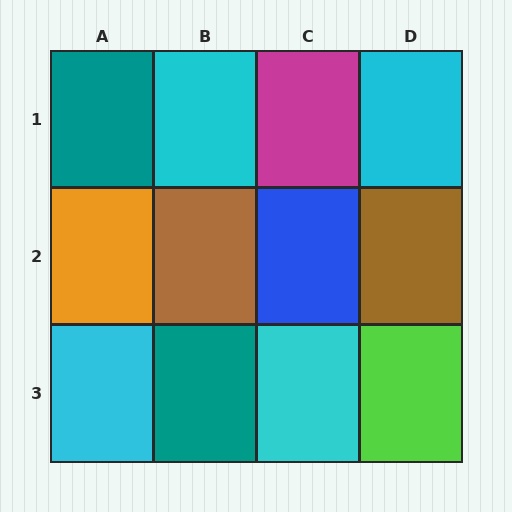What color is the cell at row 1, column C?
Magenta.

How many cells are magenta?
1 cell is magenta.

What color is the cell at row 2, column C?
Blue.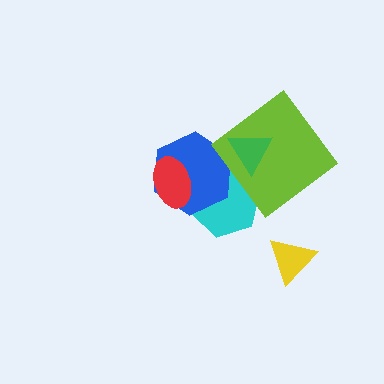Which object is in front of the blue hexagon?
The red ellipse is in front of the blue hexagon.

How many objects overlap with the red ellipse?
1 object overlaps with the red ellipse.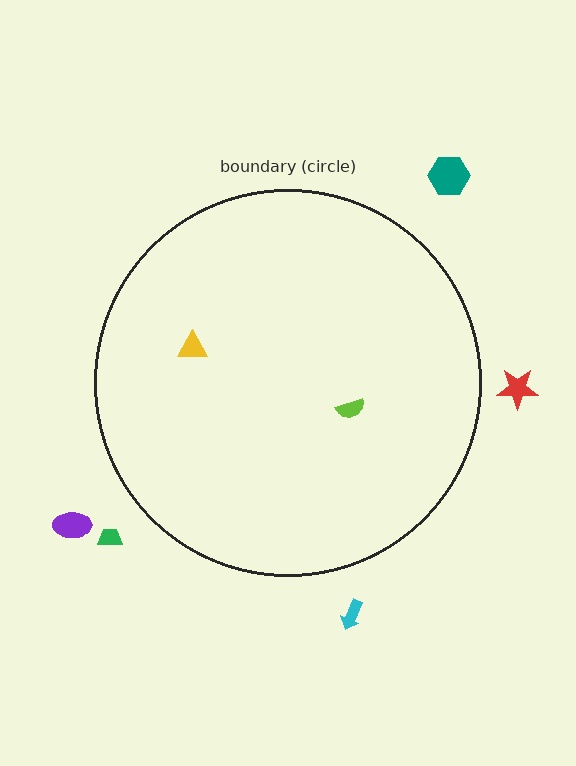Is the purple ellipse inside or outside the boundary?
Outside.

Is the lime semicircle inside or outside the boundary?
Inside.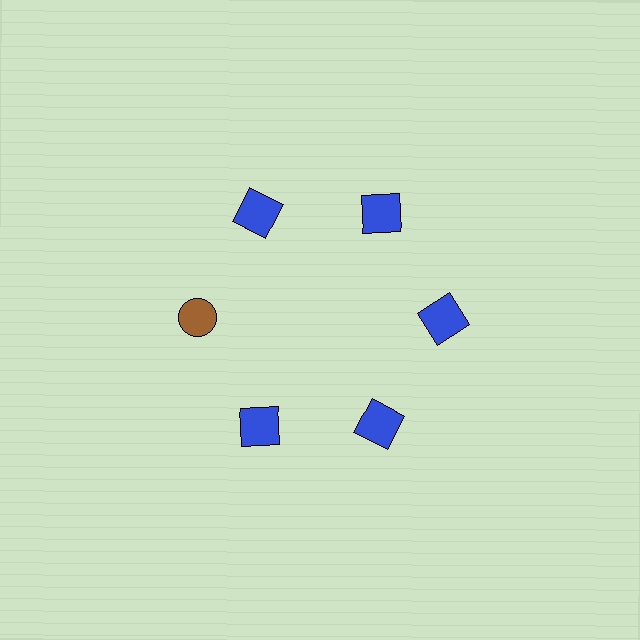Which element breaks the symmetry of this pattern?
The brown circle at roughly the 9 o'clock position breaks the symmetry. All other shapes are blue squares.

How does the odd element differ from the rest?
It differs in both color (brown instead of blue) and shape (circle instead of square).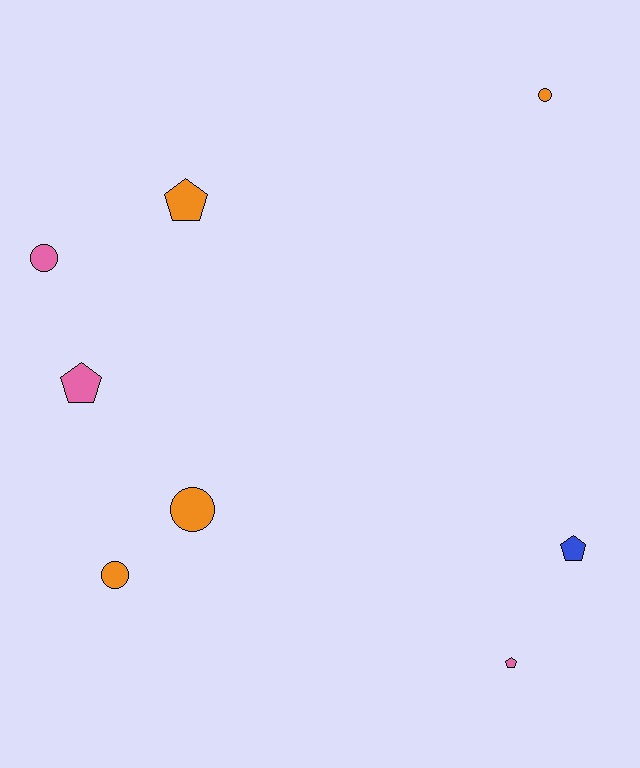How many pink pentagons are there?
There are 2 pink pentagons.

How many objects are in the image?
There are 8 objects.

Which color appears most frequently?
Orange, with 4 objects.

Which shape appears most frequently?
Pentagon, with 4 objects.